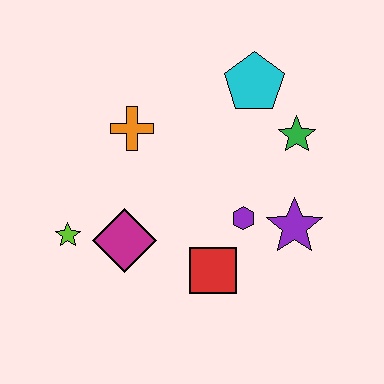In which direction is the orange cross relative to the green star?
The orange cross is to the left of the green star.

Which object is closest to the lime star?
The magenta diamond is closest to the lime star.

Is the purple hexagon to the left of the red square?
No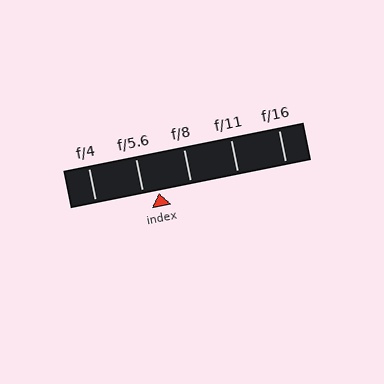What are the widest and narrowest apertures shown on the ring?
The widest aperture shown is f/4 and the narrowest is f/16.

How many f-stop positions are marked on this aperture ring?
There are 5 f-stop positions marked.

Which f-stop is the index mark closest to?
The index mark is closest to f/5.6.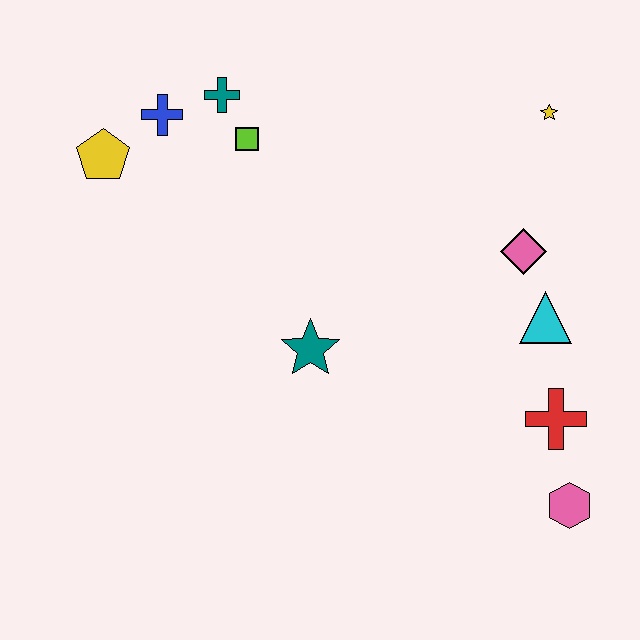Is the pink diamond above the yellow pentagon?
No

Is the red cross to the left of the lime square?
No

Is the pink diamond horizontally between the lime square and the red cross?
Yes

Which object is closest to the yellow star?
The pink diamond is closest to the yellow star.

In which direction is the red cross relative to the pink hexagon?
The red cross is above the pink hexagon.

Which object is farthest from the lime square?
The pink hexagon is farthest from the lime square.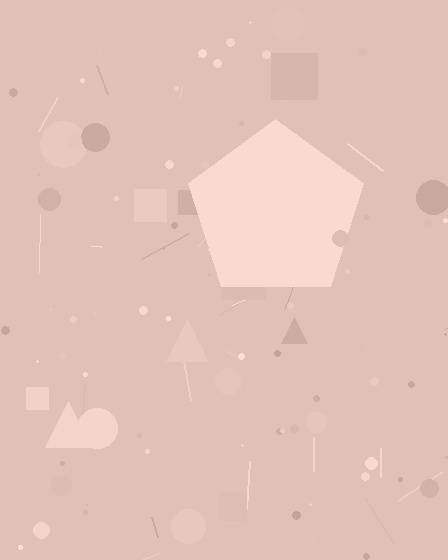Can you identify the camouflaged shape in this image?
The camouflaged shape is a pentagon.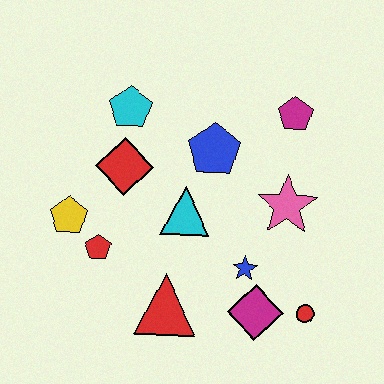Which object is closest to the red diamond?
The cyan pentagon is closest to the red diamond.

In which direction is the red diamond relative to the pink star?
The red diamond is to the left of the pink star.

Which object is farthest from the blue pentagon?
The red circle is farthest from the blue pentagon.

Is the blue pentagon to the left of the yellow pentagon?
No